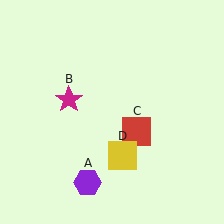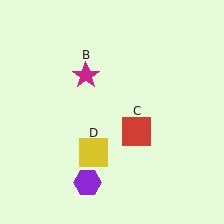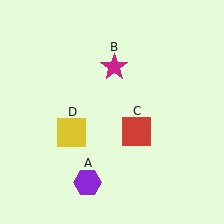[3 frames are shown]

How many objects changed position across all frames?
2 objects changed position: magenta star (object B), yellow square (object D).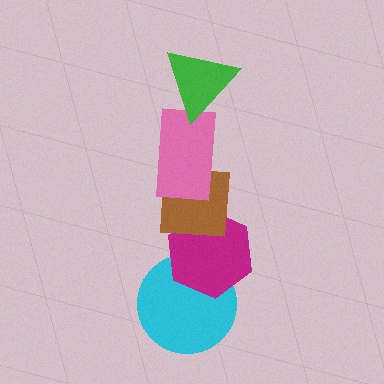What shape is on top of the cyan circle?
The magenta hexagon is on top of the cyan circle.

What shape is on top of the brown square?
The pink rectangle is on top of the brown square.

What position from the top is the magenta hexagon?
The magenta hexagon is 4th from the top.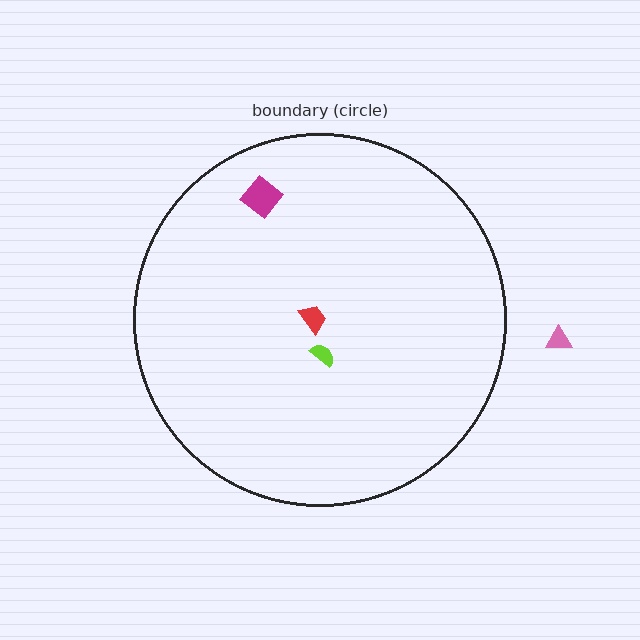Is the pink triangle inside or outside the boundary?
Outside.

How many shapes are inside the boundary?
3 inside, 1 outside.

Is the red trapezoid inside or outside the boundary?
Inside.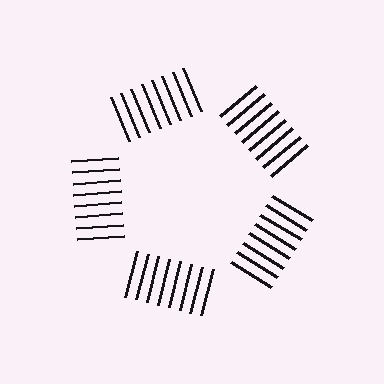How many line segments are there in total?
40 — 8 along each of the 5 edges.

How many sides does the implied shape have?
5 sides — the line-ends trace a pentagon.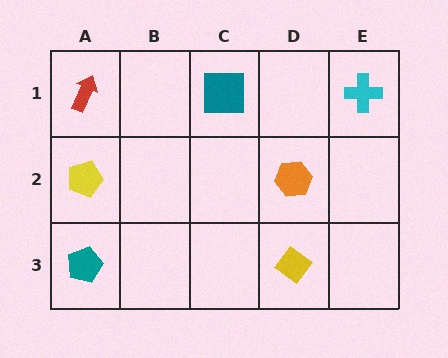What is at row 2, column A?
A yellow pentagon.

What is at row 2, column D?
An orange hexagon.